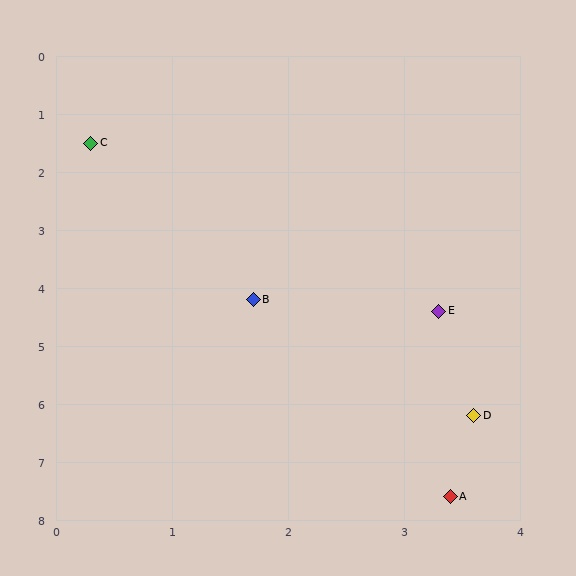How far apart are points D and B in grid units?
Points D and B are about 2.8 grid units apart.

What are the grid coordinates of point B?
Point B is at approximately (1.7, 4.2).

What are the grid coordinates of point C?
Point C is at approximately (0.3, 1.5).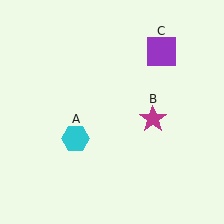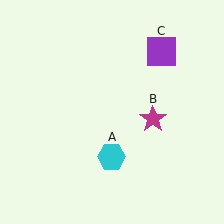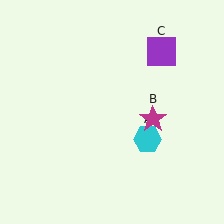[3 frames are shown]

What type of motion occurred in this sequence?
The cyan hexagon (object A) rotated counterclockwise around the center of the scene.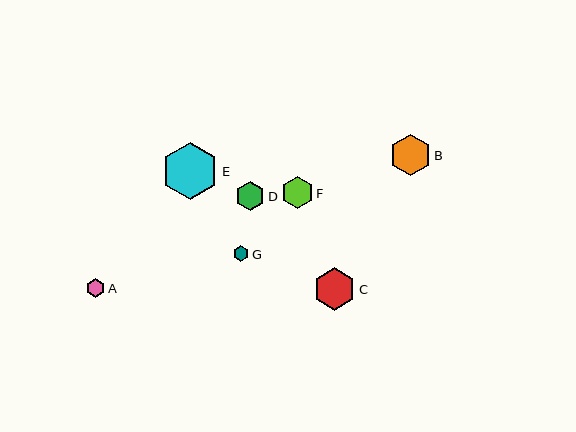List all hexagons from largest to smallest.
From largest to smallest: E, C, B, F, D, A, G.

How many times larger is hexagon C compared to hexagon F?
Hexagon C is approximately 1.3 times the size of hexagon F.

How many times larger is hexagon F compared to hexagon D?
Hexagon F is approximately 1.1 times the size of hexagon D.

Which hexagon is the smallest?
Hexagon G is the smallest with a size of approximately 16 pixels.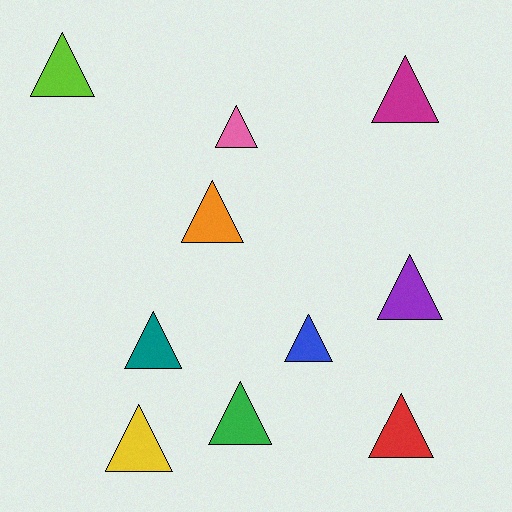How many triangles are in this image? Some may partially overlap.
There are 10 triangles.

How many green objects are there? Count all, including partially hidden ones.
There is 1 green object.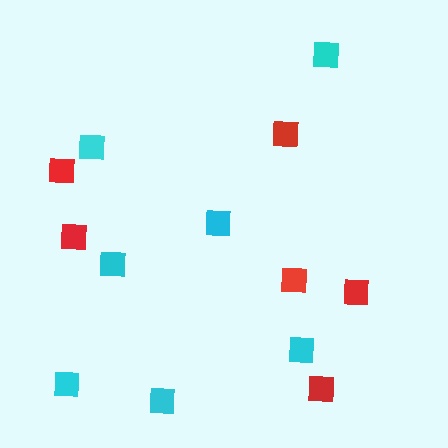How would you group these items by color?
There are 2 groups: one group of cyan squares (7) and one group of red squares (6).